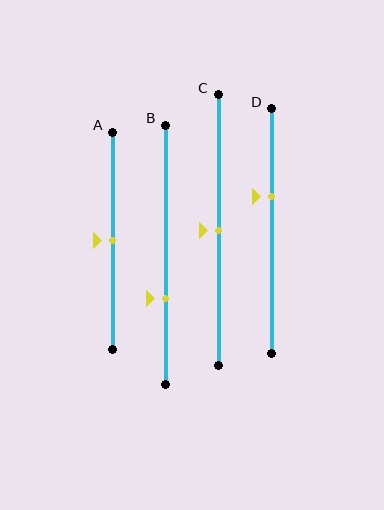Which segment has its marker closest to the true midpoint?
Segment A has its marker closest to the true midpoint.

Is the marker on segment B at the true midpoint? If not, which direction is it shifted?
No, the marker on segment B is shifted downward by about 17% of the segment length.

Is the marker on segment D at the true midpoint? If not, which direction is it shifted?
No, the marker on segment D is shifted upward by about 14% of the segment length.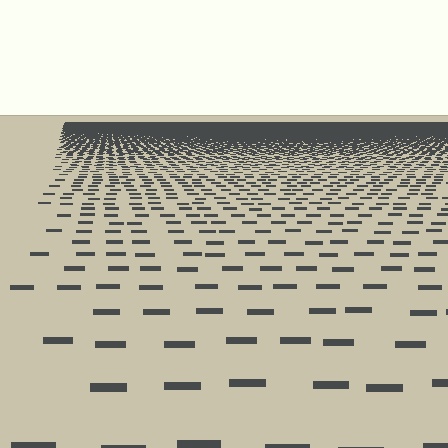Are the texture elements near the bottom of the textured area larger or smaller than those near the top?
Larger. Near the bottom, elements are closer to the viewer and appear at a bigger on-screen size.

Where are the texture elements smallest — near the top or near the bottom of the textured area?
Near the top.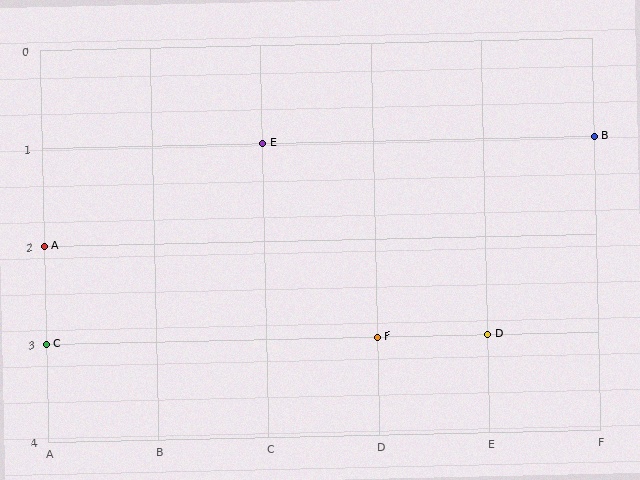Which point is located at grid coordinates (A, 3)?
Point C is at (A, 3).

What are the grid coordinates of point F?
Point F is at grid coordinates (D, 3).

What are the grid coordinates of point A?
Point A is at grid coordinates (A, 2).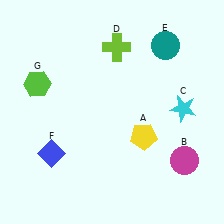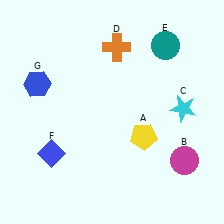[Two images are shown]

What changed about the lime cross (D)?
In Image 1, D is lime. In Image 2, it changed to orange.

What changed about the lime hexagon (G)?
In Image 1, G is lime. In Image 2, it changed to blue.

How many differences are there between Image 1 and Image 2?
There are 2 differences between the two images.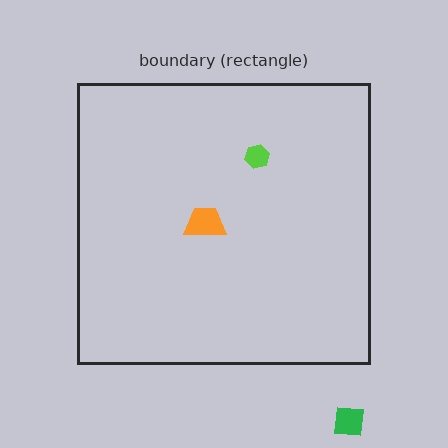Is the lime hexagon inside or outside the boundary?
Inside.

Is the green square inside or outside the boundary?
Outside.